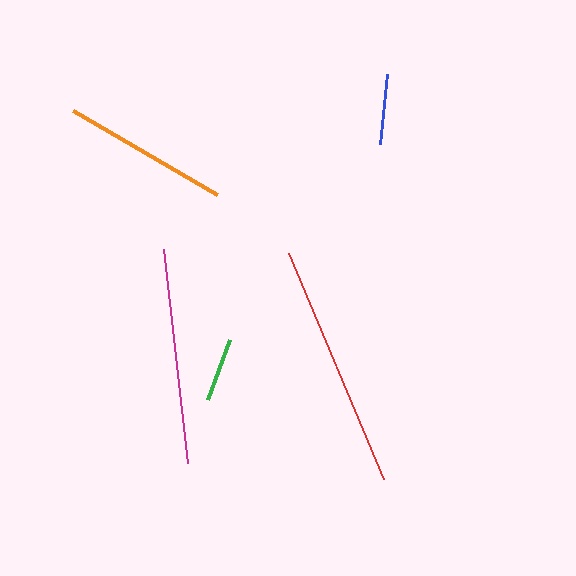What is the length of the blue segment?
The blue segment is approximately 71 pixels long.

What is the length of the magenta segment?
The magenta segment is approximately 216 pixels long.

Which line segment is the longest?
The red line is the longest at approximately 245 pixels.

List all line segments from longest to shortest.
From longest to shortest: red, magenta, orange, blue, green.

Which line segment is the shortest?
The green line is the shortest at approximately 64 pixels.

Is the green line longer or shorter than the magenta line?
The magenta line is longer than the green line.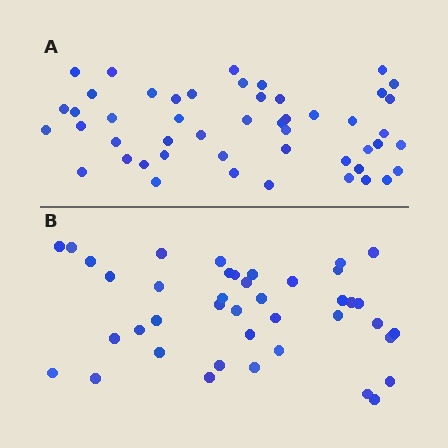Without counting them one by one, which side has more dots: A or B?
Region A (the top region) has more dots.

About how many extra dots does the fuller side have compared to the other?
Region A has roughly 8 or so more dots than region B.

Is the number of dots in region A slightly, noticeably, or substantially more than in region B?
Region A has only slightly more — the two regions are fairly close. The ratio is roughly 1.2 to 1.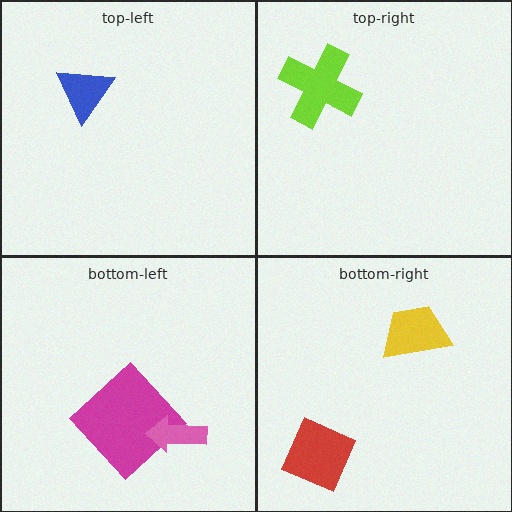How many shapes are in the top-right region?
1.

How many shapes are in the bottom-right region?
2.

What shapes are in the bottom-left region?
The magenta diamond, the pink arrow.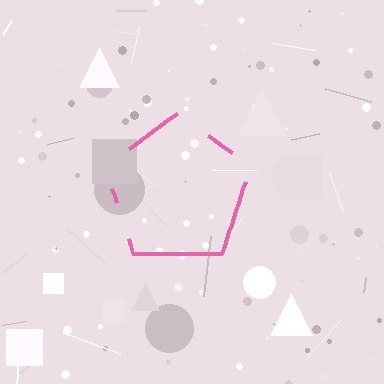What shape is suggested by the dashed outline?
The dashed outline suggests a pentagon.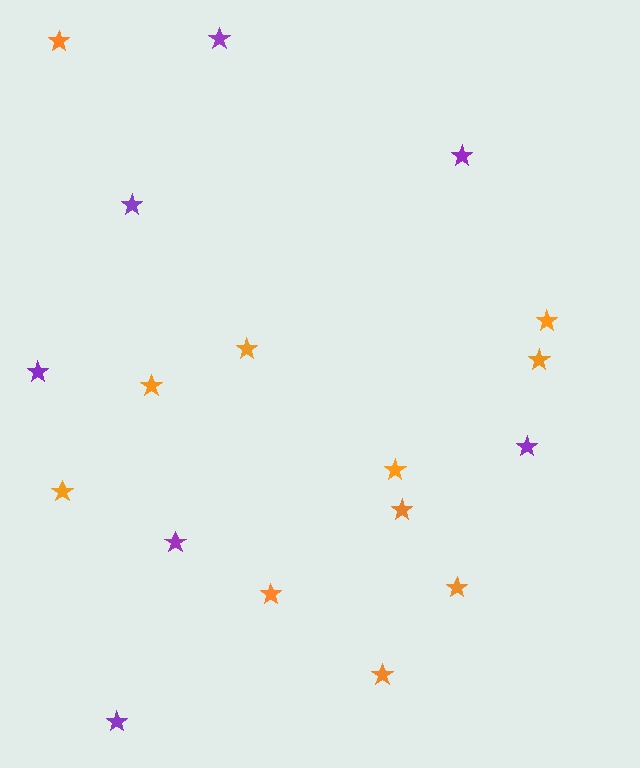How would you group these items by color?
There are 2 groups: one group of orange stars (11) and one group of purple stars (7).